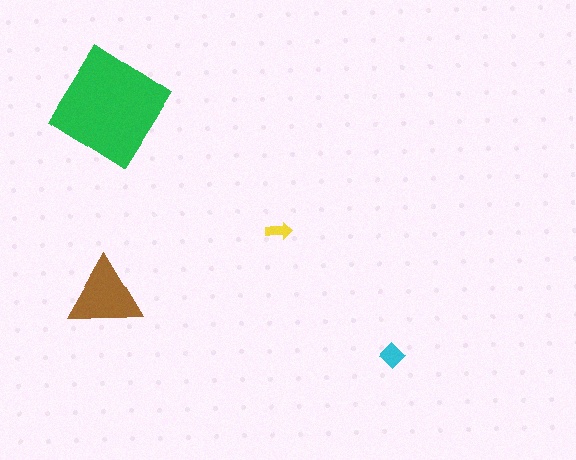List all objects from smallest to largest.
The yellow arrow, the cyan diamond, the brown triangle, the green diamond.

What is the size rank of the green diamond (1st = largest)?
1st.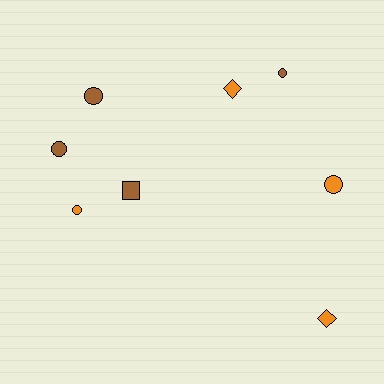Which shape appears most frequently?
Circle, with 5 objects.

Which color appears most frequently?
Brown, with 4 objects.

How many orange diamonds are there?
There are 2 orange diamonds.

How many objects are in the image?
There are 8 objects.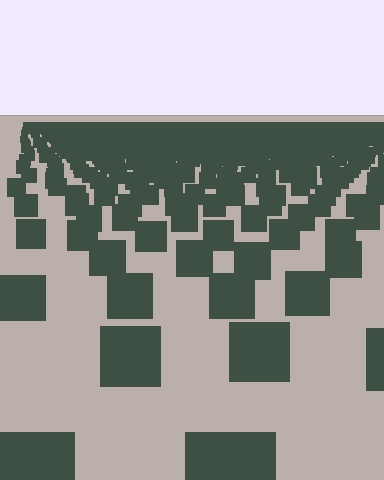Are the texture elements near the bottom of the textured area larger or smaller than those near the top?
Larger. Near the bottom, elements are closer to the viewer and appear at a bigger on-screen size.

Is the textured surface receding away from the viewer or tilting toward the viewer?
The surface is receding away from the viewer. Texture elements get smaller and denser toward the top.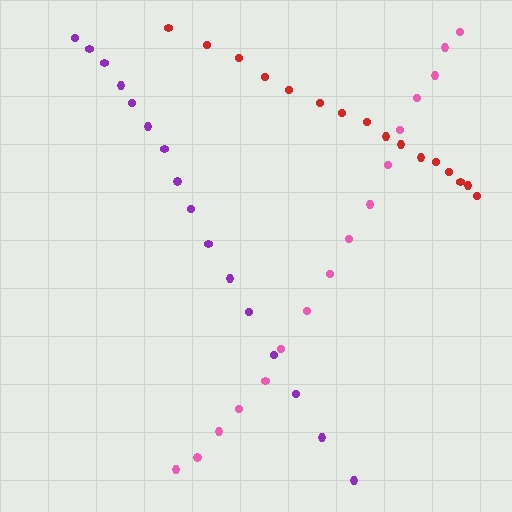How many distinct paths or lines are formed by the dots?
There are 3 distinct paths.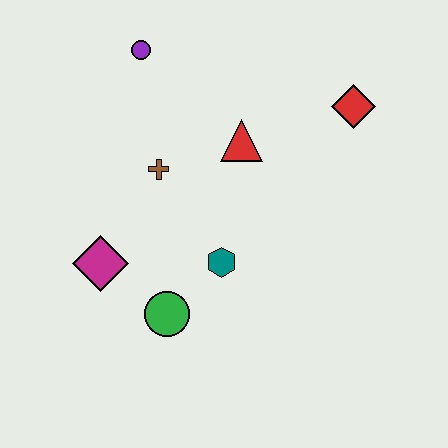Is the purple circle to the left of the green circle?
Yes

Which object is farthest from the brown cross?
The red diamond is farthest from the brown cross.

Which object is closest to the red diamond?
The red triangle is closest to the red diamond.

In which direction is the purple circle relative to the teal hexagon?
The purple circle is above the teal hexagon.